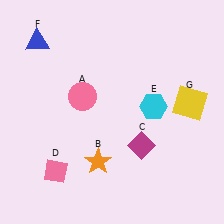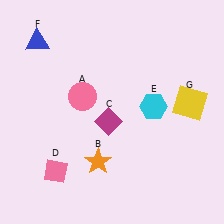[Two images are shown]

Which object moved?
The magenta diamond (C) moved left.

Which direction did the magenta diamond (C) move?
The magenta diamond (C) moved left.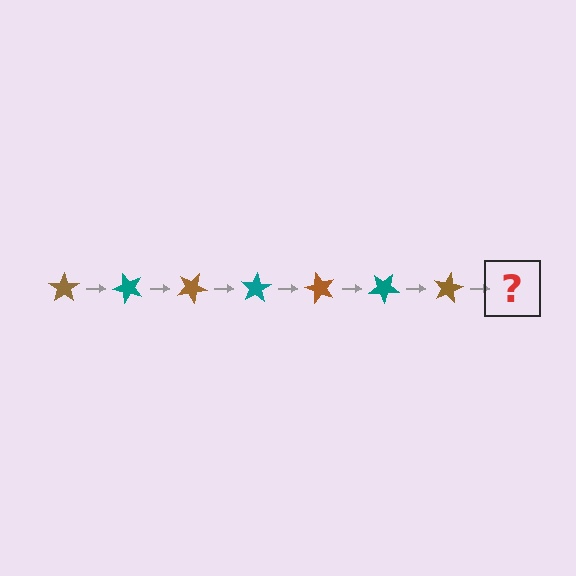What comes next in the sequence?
The next element should be a teal star, rotated 350 degrees from the start.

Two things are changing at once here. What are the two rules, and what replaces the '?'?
The two rules are that it rotates 50 degrees each step and the color cycles through brown and teal. The '?' should be a teal star, rotated 350 degrees from the start.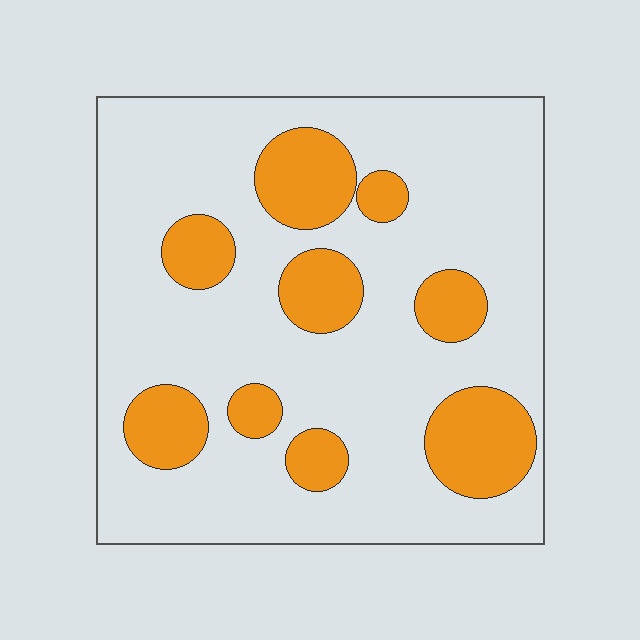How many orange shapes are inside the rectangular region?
9.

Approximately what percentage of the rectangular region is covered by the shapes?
Approximately 25%.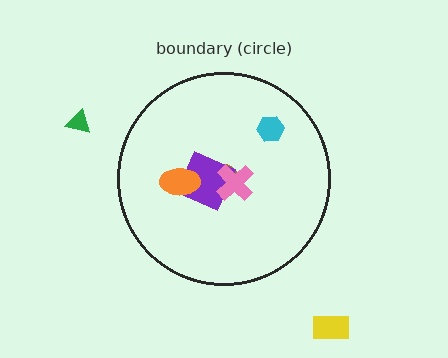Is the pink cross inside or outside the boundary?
Inside.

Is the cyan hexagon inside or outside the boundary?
Inside.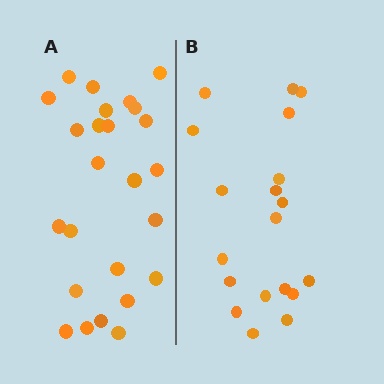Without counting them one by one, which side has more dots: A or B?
Region A (the left region) has more dots.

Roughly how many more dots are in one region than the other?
Region A has about 6 more dots than region B.